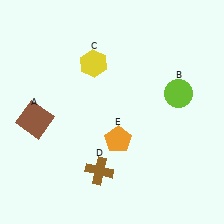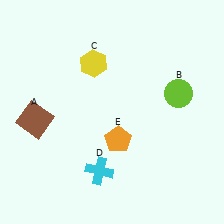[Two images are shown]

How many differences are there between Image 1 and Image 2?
There is 1 difference between the two images.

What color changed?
The cross (D) changed from brown in Image 1 to cyan in Image 2.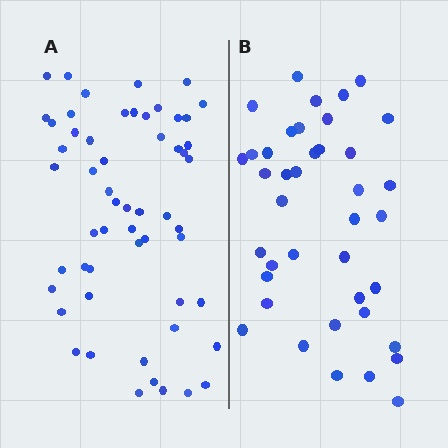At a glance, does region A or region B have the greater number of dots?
Region A (the left region) has more dots.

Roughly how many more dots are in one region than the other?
Region A has approximately 15 more dots than region B.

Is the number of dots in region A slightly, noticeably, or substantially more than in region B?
Region A has noticeably more, but not dramatically so. The ratio is roughly 1.4 to 1.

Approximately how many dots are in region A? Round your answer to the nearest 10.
About 60 dots. (The exact count is 56, which rounds to 60.)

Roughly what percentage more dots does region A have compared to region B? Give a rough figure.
About 40% more.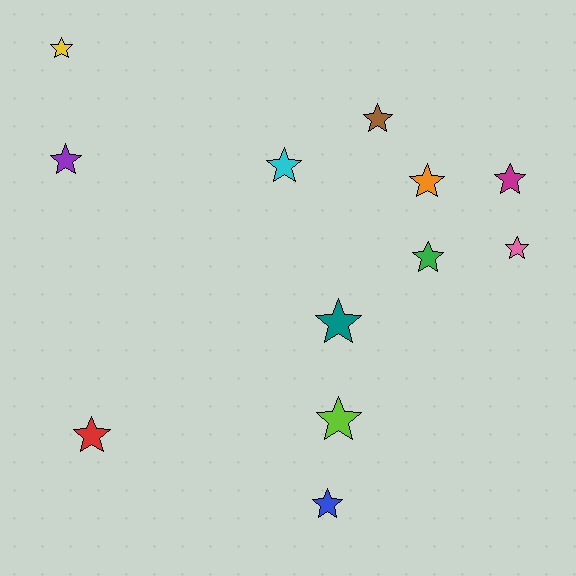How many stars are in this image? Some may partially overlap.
There are 12 stars.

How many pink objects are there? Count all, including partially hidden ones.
There is 1 pink object.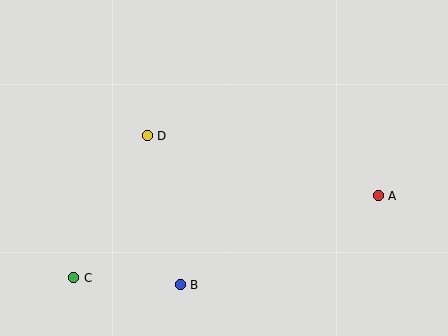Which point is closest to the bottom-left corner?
Point C is closest to the bottom-left corner.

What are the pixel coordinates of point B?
Point B is at (180, 285).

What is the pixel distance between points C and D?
The distance between C and D is 160 pixels.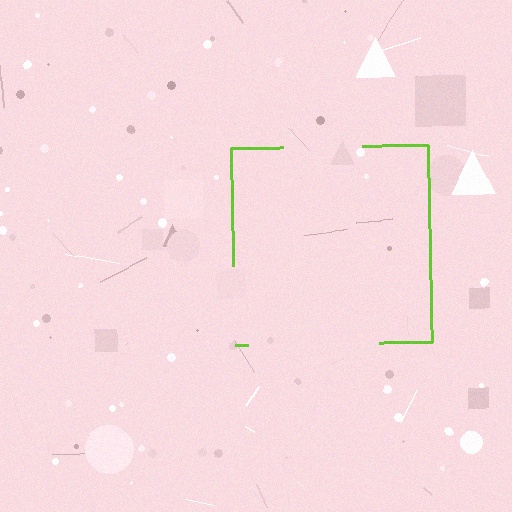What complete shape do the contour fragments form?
The contour fragments form a square.